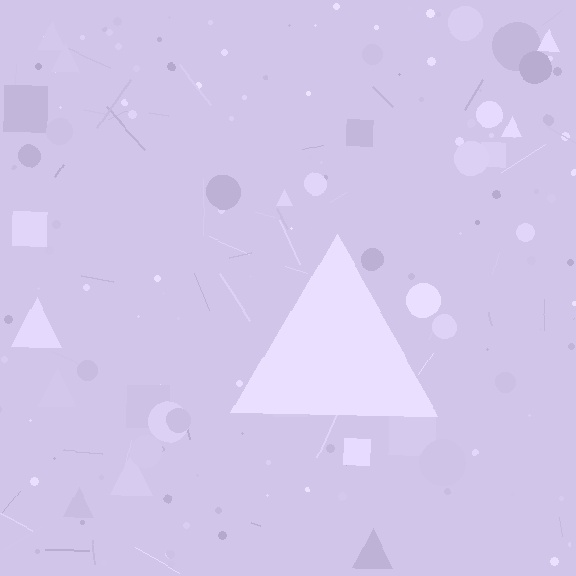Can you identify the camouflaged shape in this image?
The camouflaged shape is a triangle.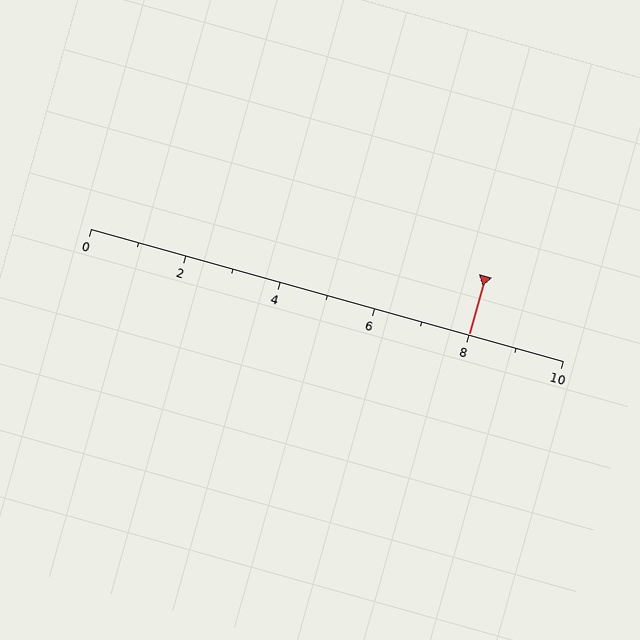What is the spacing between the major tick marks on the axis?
The major ticks are spaced 2 apart.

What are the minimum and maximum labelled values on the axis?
The axis runs from 0 to 10.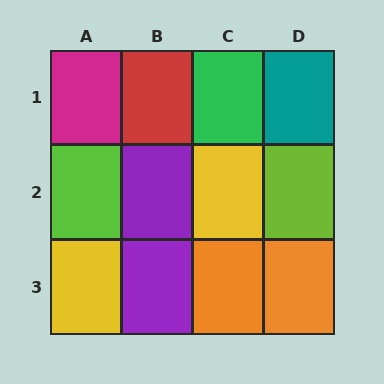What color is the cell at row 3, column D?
Orange.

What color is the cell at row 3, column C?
Orange.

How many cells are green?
1 cell is green.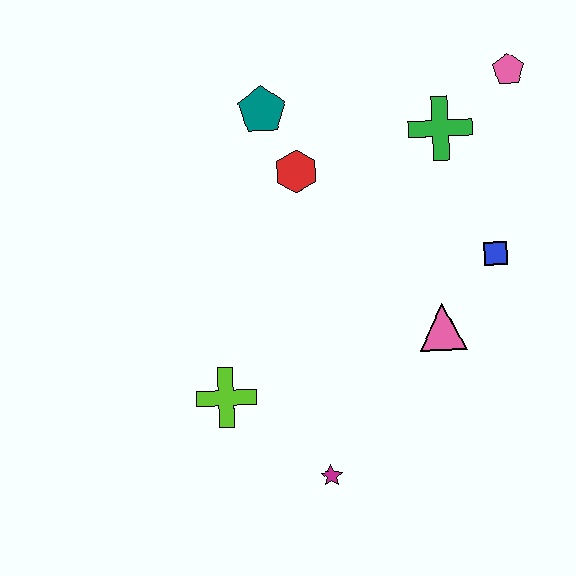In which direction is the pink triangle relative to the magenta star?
The pink triangle is above the magenta star.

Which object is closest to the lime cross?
The magenta star is closest to the lime cross.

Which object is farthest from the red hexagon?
The magenta star is farthest from the red hexagon.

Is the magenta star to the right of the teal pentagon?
Yes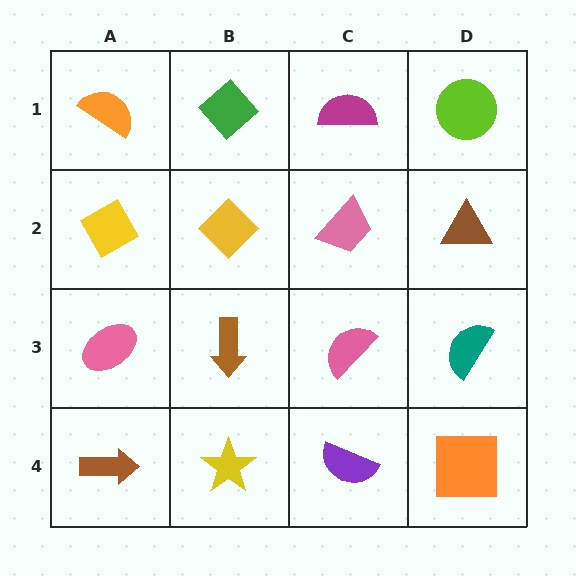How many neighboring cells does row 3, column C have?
4.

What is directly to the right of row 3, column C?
A teal semicircle.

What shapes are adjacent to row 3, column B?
A yellow diamond (row 2, column B), a yellow star (row 4, column B), a pink ellipse (row 3, column A), a pink semicircle (row 3, column C).